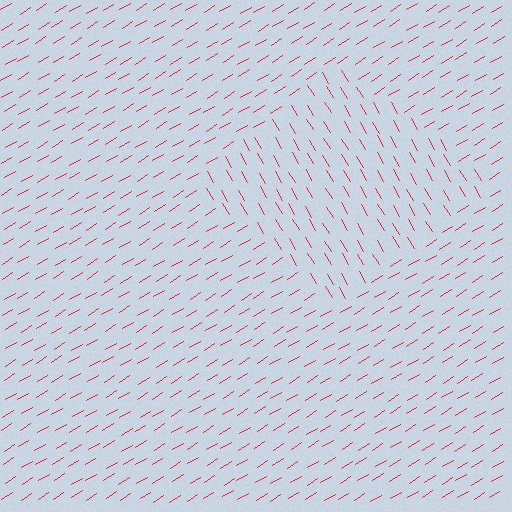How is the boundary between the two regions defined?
The boundary is defined purely by a change in line orientation (approximately 89 degrees difference). All lines are the same color and thickness.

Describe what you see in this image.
The image is filled with small red line segments. A diamond region in the image has lines oriented differently from the surrounding lines, creating a visible texture boundary.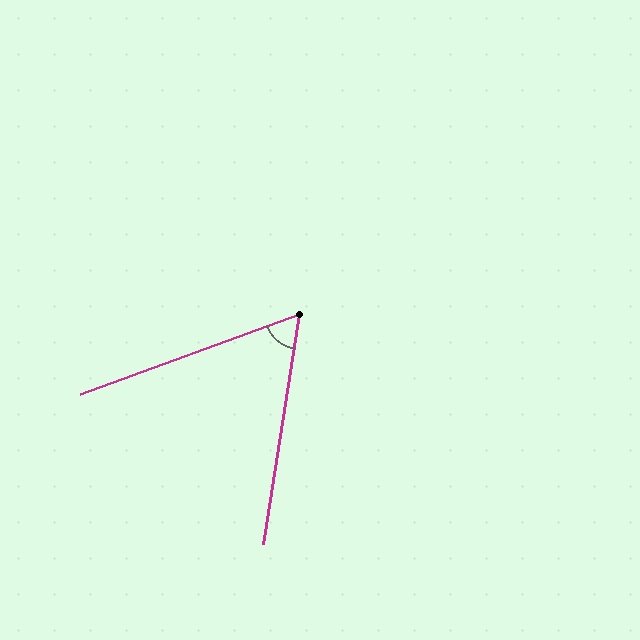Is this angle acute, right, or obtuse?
It is acute.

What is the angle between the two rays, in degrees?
Approximately 61 degrees.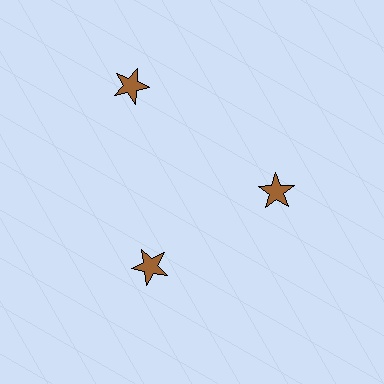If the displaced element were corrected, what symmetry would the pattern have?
It would have 3-fold rotational symmetry — the pattern would map onto itself every 120 degrees.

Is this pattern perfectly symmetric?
No. The 3 brown stars are arranged in a ring, but one element near the 11 o'clock position is pushed outward from the center, breaking the 3-fold rotational symmetry.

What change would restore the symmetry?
The symmetry would be restored by moving it inward, back onto the ring so that all 3 stars sit at equal angles and equal distance from the center.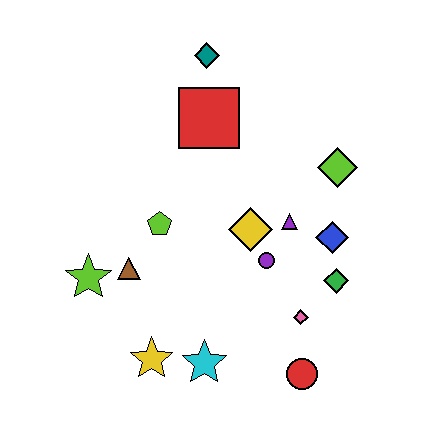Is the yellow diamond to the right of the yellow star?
Yes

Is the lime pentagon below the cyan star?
No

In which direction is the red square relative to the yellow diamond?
The red square is above the yellow diamond.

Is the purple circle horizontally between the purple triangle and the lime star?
Yes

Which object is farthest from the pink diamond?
The teal diamond is farthest from the pink diamond.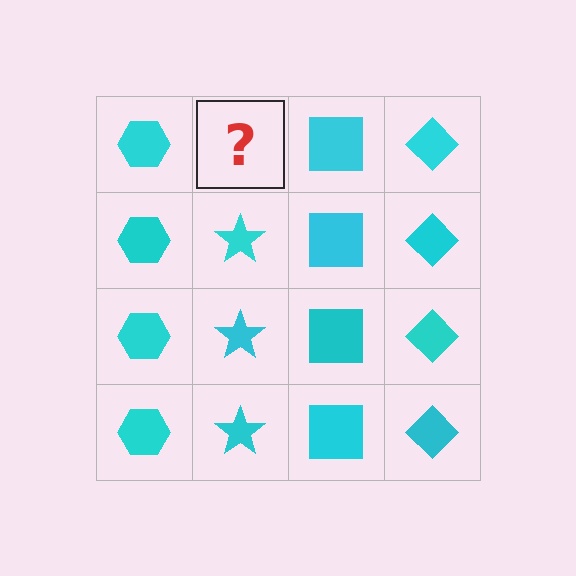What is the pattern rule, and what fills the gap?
The rule is that each column has a consistent shape. The gap should be filled with a cyan star.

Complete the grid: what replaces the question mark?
The question mark should be replaced with a cyan star.